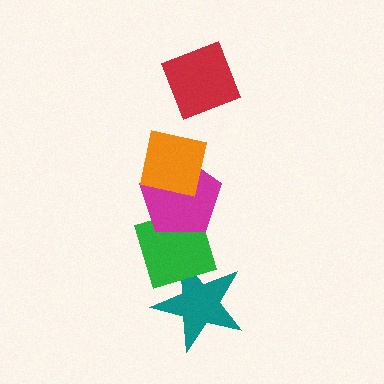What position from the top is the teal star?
The teal star is 5th from the top.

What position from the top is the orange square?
The orange square is 2nd from the top.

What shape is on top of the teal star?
The green diamond is on top of the teal star.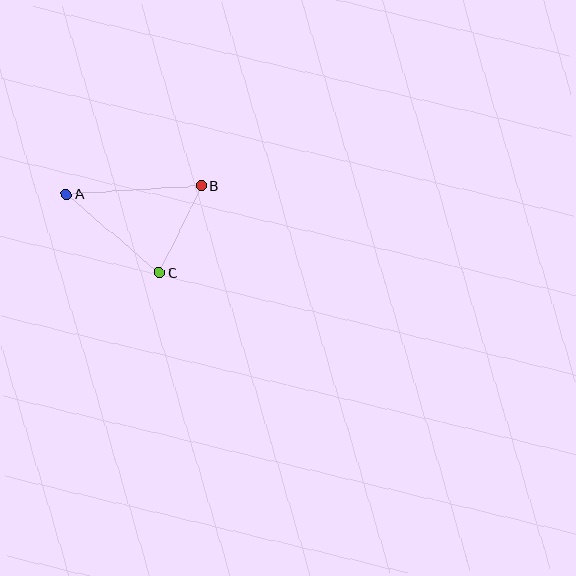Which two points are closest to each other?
Points B and C are closest to each other.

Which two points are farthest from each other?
Points A and B are farthest from each other.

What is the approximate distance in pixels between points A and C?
The distance between A and C is approximately 122 pixels.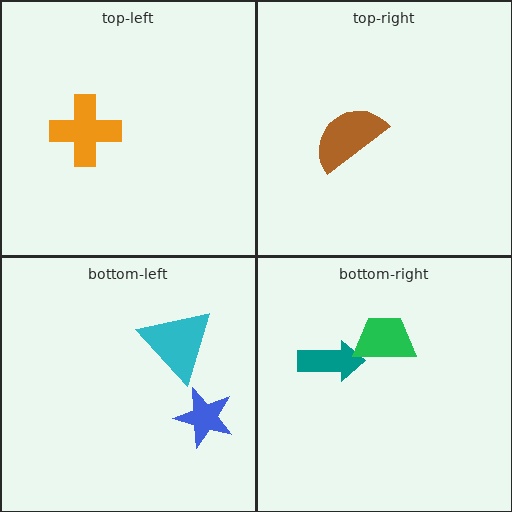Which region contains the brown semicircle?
The top-right region.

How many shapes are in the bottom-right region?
2.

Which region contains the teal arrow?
The bottom-right region.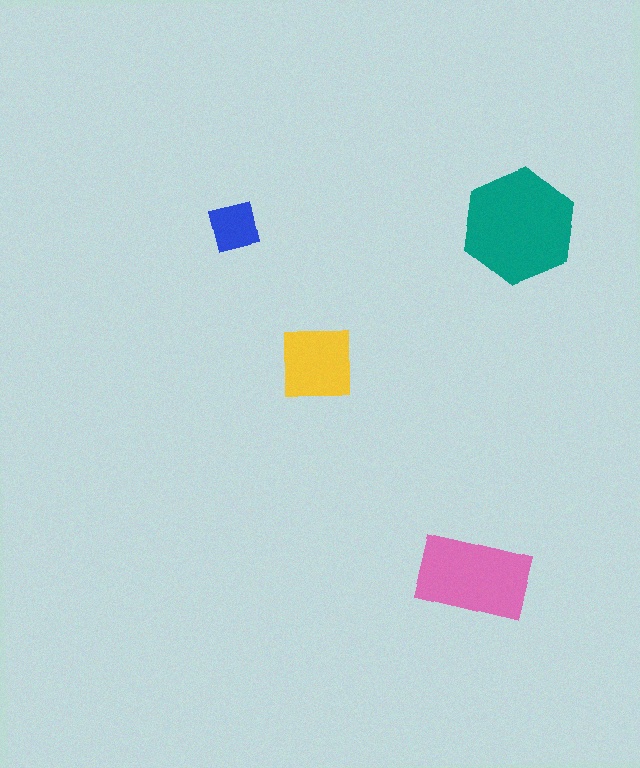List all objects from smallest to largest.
The blue square, the yellow square, the pink rectangle, the teal hexagon.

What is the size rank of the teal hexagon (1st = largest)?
1st.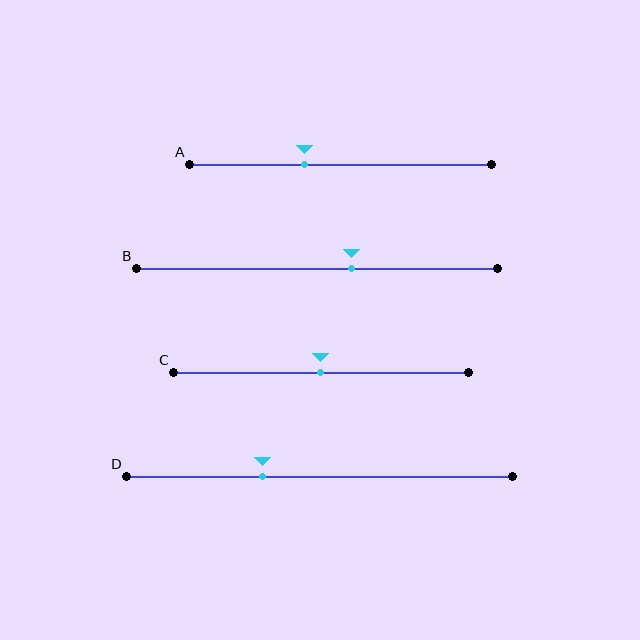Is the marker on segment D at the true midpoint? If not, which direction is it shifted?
No, the marker on segment D is shifted to the left by about 15% of the segment length.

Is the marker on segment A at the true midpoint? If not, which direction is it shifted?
No, the marker on segment A is shifted to the left by about 12% of the segment length.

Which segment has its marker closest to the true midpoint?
Segment C has its marker closest to the true midpoint.